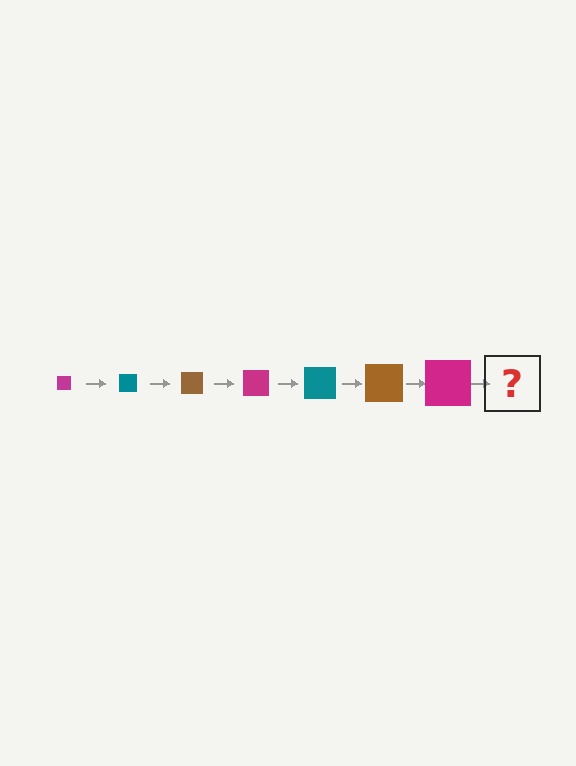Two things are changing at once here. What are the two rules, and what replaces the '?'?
The two rules are that the square grows larger each step and the color cycles through magenta, teal, and brown. The '?' should be a teal square, larger than the previous one.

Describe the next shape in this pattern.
It should be a teal square, larger than the previous one.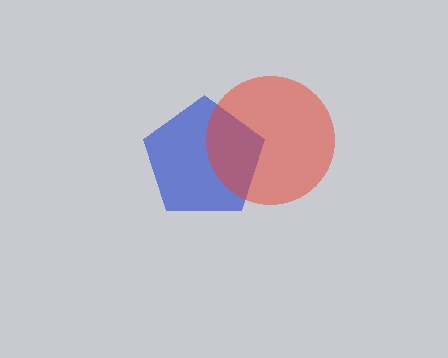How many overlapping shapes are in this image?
There are 2 overlapping shapes in the image.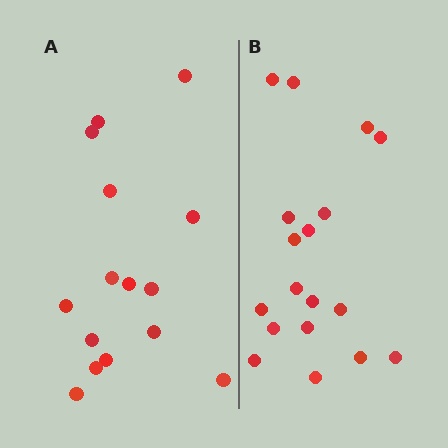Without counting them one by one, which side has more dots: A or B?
Region B (the right region) has more dots.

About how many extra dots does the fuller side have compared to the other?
Region B has just a few more — roughly 2 or 3 more dots than region A.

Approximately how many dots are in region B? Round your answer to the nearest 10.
About 20 dots. (The exact count is 18, which rounds to 20.)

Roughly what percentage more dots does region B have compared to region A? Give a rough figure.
About 20% more.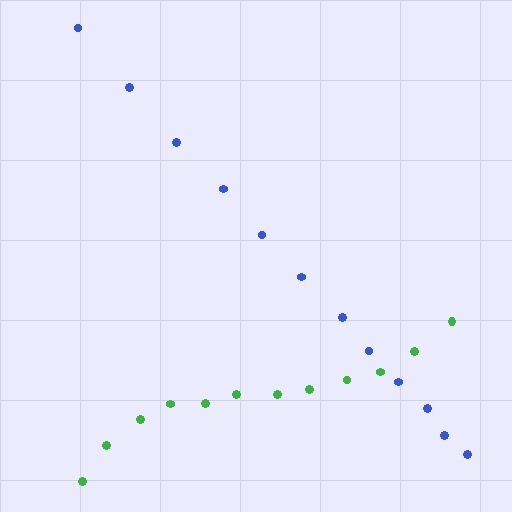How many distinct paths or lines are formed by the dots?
There are 2 distinct paths.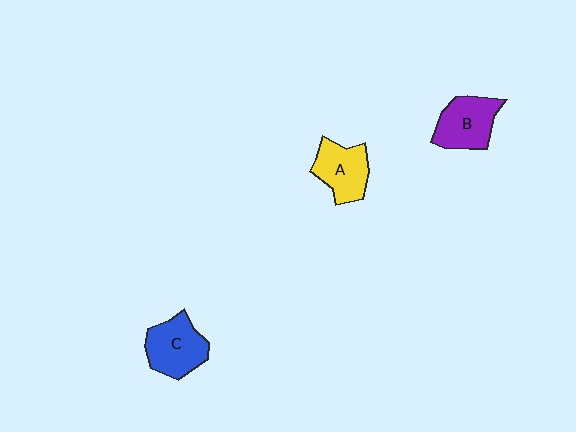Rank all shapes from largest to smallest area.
From largest to smallest: C (blue), B (purple), A (yellow).